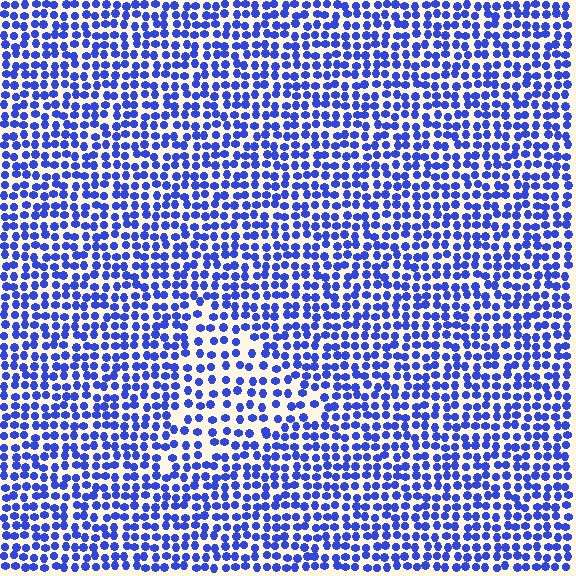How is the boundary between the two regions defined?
The boundary is defined by a change in element density (approximately 1.6x ratio). All elements are the same color, size, and shape.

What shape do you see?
I see a triangle.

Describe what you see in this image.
The image contains small blue elements arranged at two different densities. A triangle-shaped region is visible where the elements are less densely packed than the surrounding area.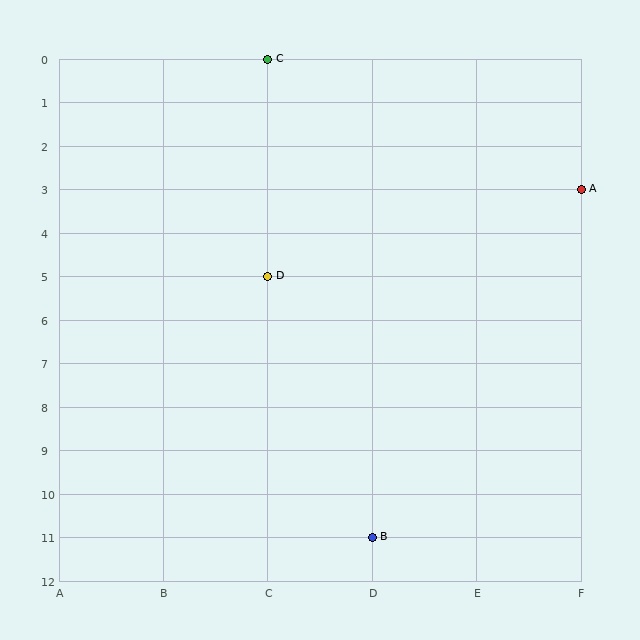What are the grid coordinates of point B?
Point B is at grid coordinates (D, 11).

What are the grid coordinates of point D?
Point D is at grid coordinates (C, 5).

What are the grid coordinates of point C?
Point C is at grid coordinates (C, 0).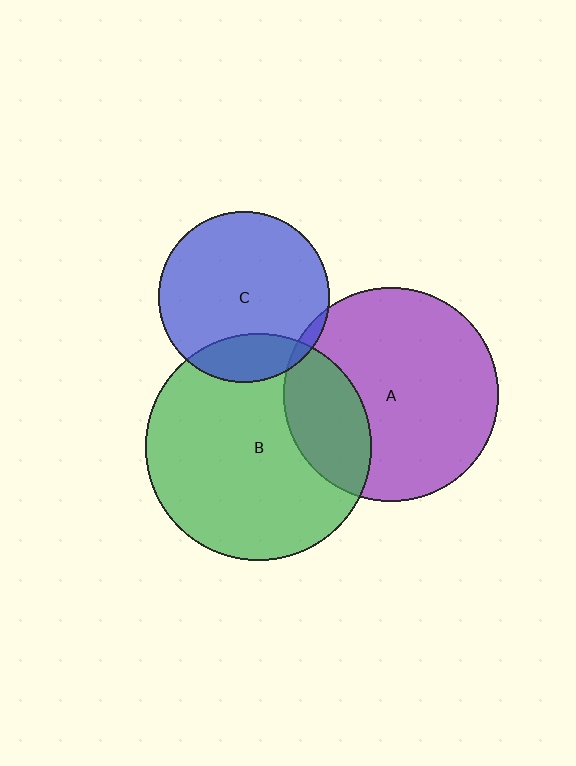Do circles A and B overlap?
Yes.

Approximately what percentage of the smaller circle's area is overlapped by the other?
Approximately 25%.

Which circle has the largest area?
Circle B (green).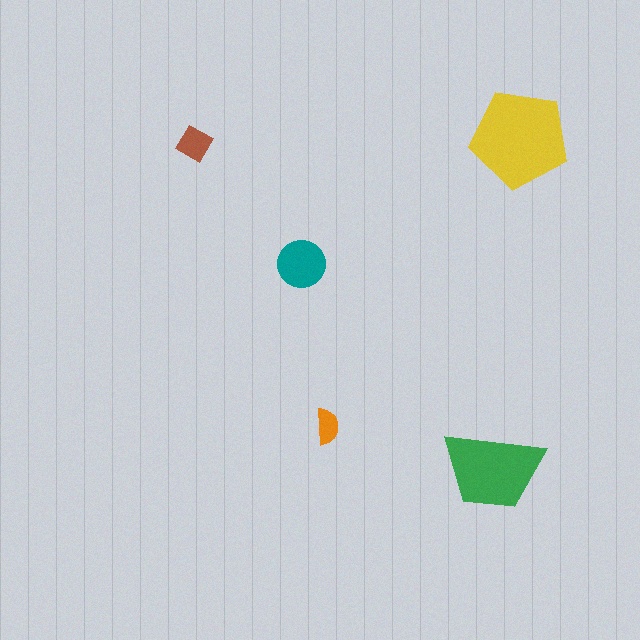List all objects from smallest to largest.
The orange semicircle, the brown diamond, the teal circle, the green trapezoid, the yellow pentagon.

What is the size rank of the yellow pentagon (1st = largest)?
1st.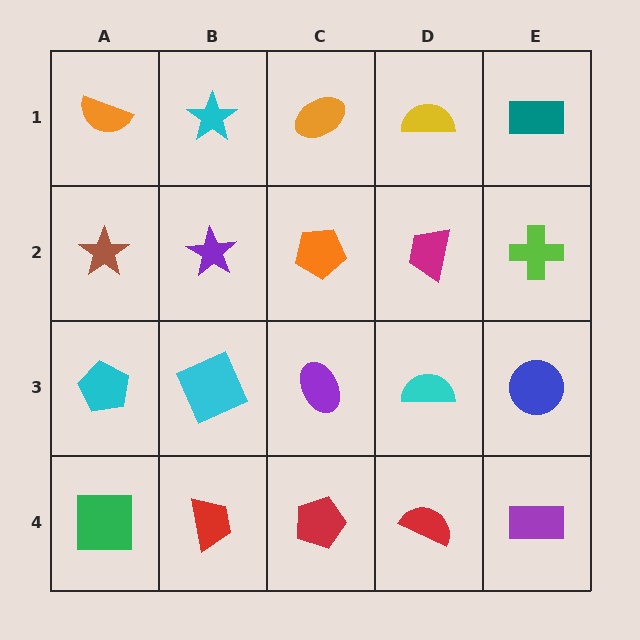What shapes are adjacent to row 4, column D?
A cyan semicircle (row 3, column D), a red pentagon (row 4, column C), a purple rectangle (row 4, column E).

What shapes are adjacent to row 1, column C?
An orange pentagon (row 2, column C), a cyan star (row 1, column B), a yellow semicircle (row 1, column D).